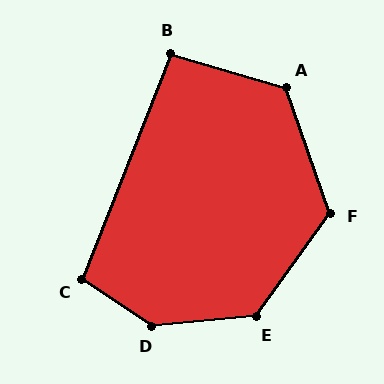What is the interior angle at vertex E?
Approximately 131 degrees (obtuse).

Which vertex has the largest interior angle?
D, at approximately 141 degrees.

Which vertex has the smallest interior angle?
B, at approximately 95 degrees.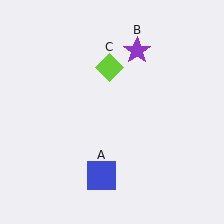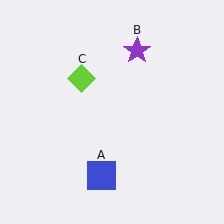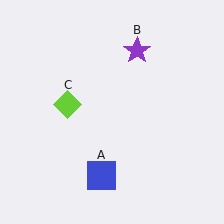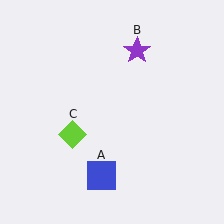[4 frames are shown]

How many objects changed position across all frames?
1 object changed position: lime diamond (object C).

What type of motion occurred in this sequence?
The lime diamond (object C) rotated counterclockwise around the center of the scene.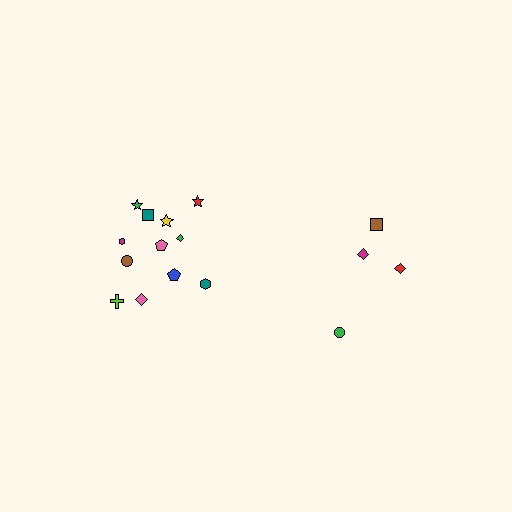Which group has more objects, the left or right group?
The left group.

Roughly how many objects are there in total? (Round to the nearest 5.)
Roughly 15 objects in total.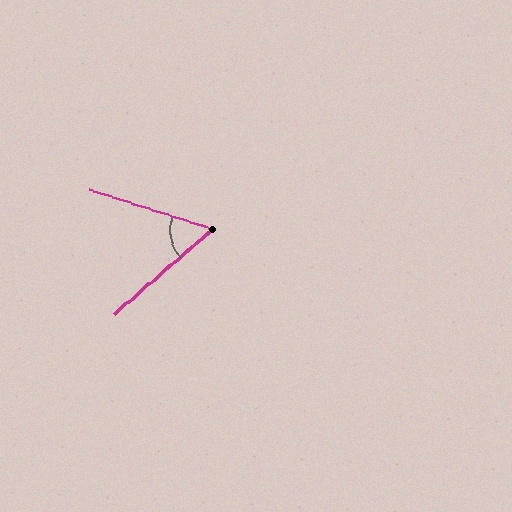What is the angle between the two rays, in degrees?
Approximately 58 degrees.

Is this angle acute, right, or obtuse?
It is acute.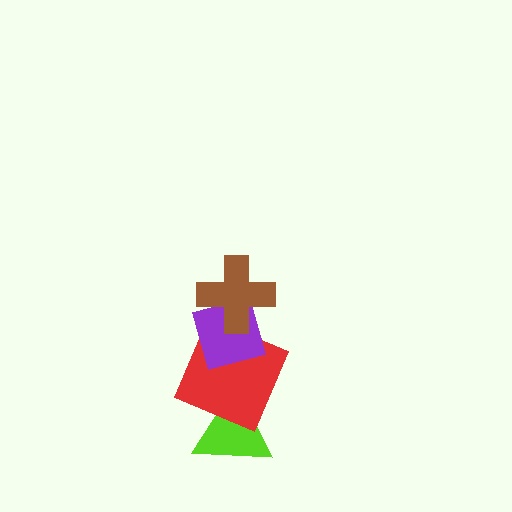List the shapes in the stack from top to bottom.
From top to bottom: the brown cross, the purple diamond, the red square, the lime triangle.